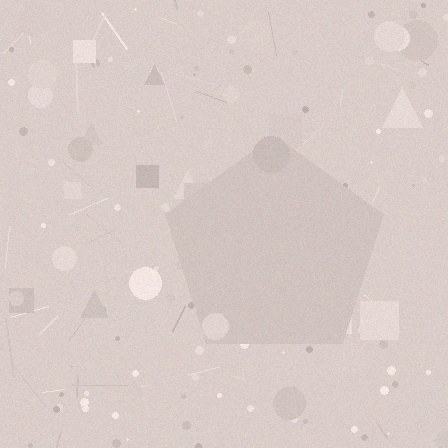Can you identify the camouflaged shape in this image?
The camouflaged shape is a pentagon.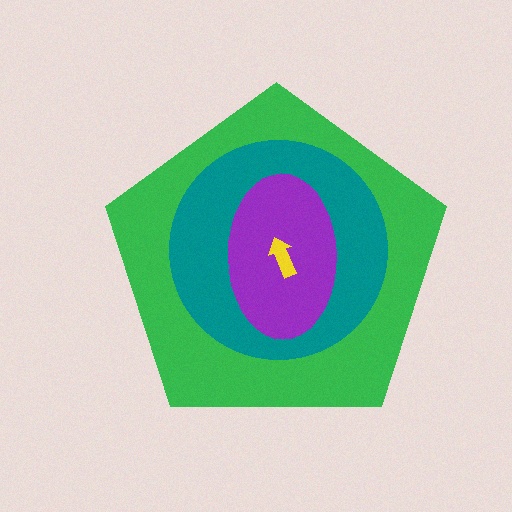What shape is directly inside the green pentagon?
The teal circle.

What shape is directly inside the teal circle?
The purple ellipse.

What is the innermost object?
The yellow arrow.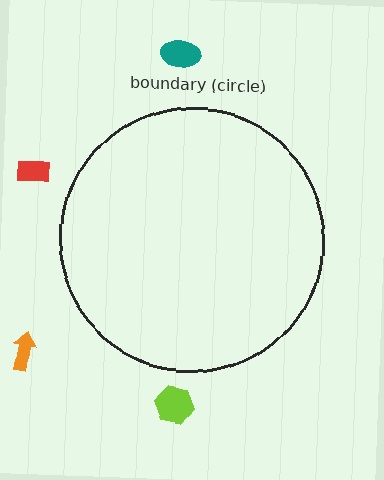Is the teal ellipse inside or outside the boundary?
Outside.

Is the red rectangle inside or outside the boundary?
Outside.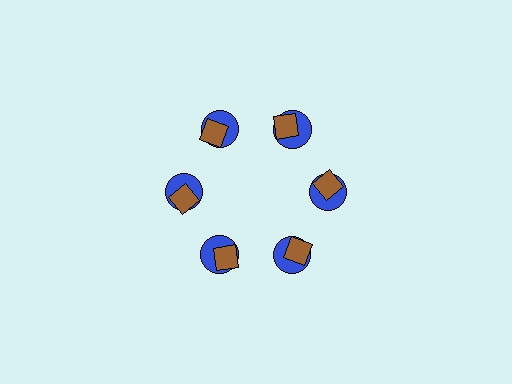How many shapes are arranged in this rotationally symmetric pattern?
There are 12 shapes, arranged in 6 groups of 2.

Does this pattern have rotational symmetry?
Yes, this pattern has 6-fold rotational symmetry. It looks the same after rotating 60 degrees around the center.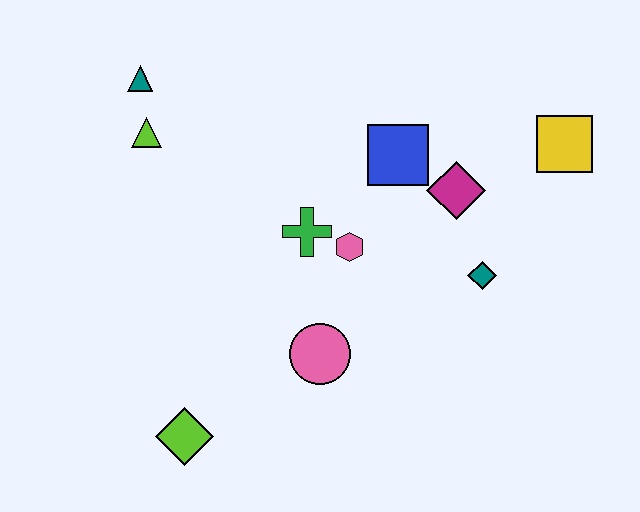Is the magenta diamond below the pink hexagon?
No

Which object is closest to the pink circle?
The pink hexagon is closest to the pink circle.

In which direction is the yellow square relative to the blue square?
The yellow square is to the right of the blue square.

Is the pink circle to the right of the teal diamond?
No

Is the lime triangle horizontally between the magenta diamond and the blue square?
No